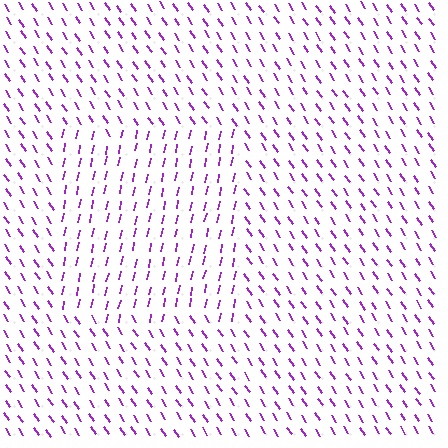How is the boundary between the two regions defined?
The boundary is defined purely by a change in line orientation (approximately 45 degrees difference). All lines are the same color and thickness.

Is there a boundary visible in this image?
Yes, there is a texture boundary formed by a change in line orientation.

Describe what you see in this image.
The image is filled with small purple line segments. A rectangle region in the image has lines oriented differently from the surrounding lines, creating a visible texture boundary.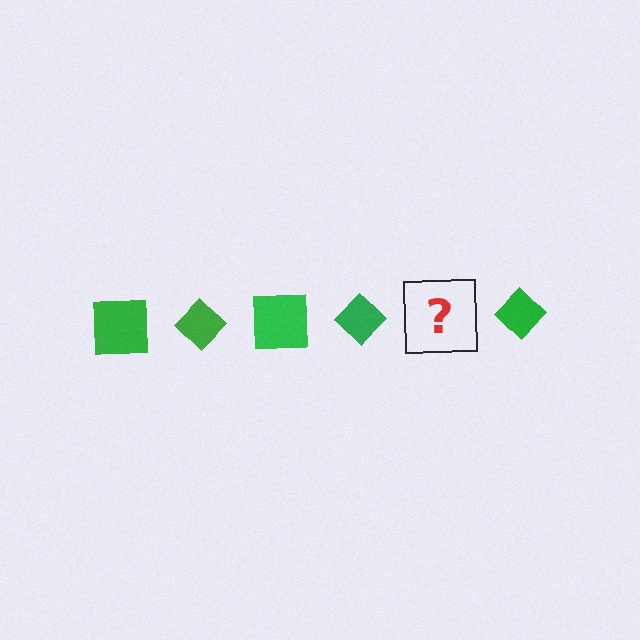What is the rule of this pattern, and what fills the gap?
The rule is that the pattern cycles through square, diamond shapes in green. The gap should be filled with a green square.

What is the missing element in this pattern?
The missing element is a green square.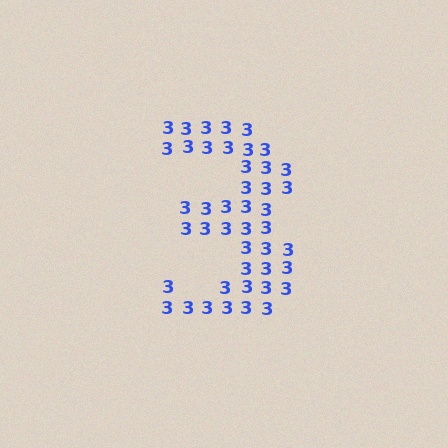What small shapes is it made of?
It is made of small digit 3's.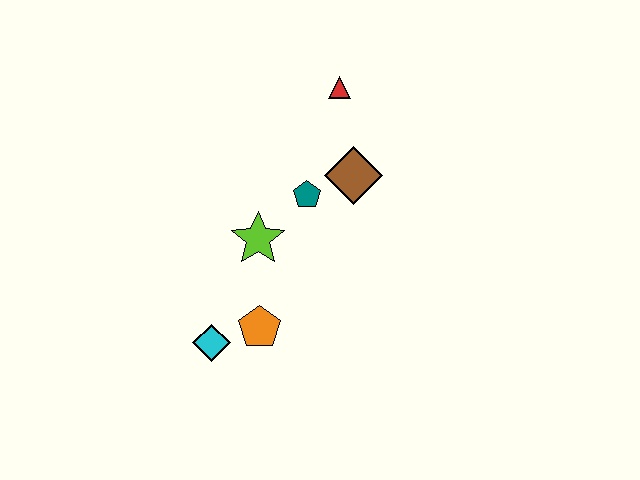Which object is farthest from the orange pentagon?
The red triangle is farthest from the orange pentagon.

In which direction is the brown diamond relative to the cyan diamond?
The brown diamond is above the cyan diamond.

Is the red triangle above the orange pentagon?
Yes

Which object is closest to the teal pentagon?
The brown diamond is closest to the teal pentagon.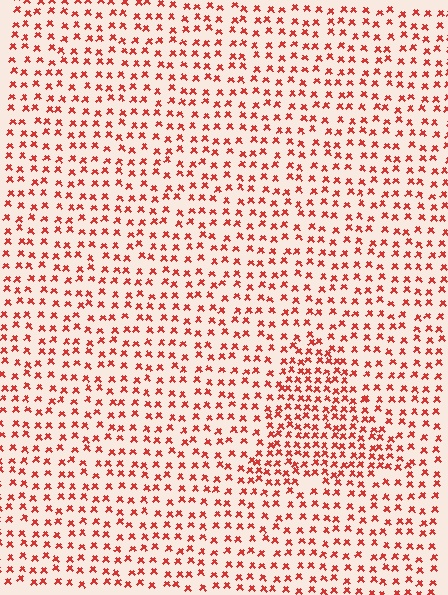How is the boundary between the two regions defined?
The boundary is defined by a change in element density (approximately 1.7x ratio). All elements are the same color, size, and shape.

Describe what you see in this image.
The image contains small red elements arranged at two different densities. A triangle-shaped region is visible where the elements are more densely packed than the surrounding area.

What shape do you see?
I see a triangle.